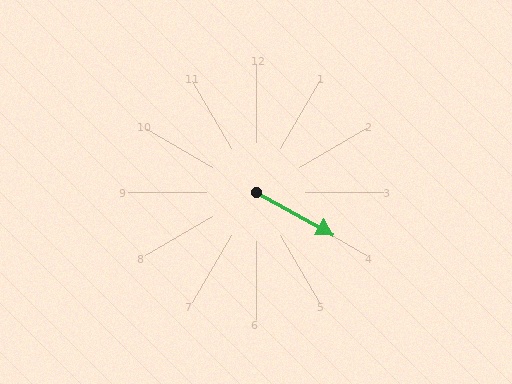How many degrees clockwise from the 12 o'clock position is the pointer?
Approximately 119 degrees.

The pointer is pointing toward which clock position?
Roughly 4 o'clock.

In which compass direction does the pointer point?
Southeast.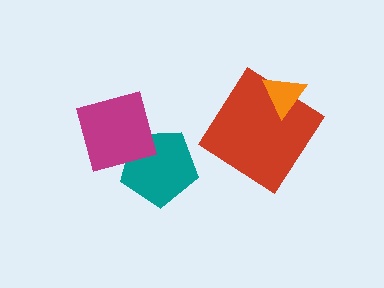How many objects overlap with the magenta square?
1 object overlaps with the magenta square.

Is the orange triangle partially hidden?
No, no other shape covers it.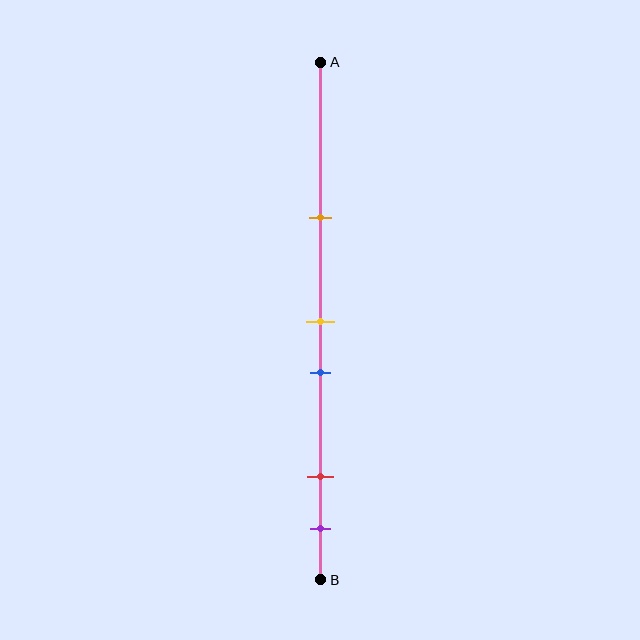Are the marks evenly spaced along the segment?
No, the marks are not evenly spaced.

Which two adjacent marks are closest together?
The yellow and blue marks are the closest adjacent pair.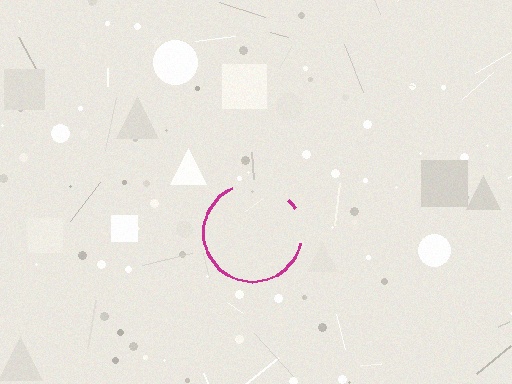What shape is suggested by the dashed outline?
The dashed outline suggests a circle.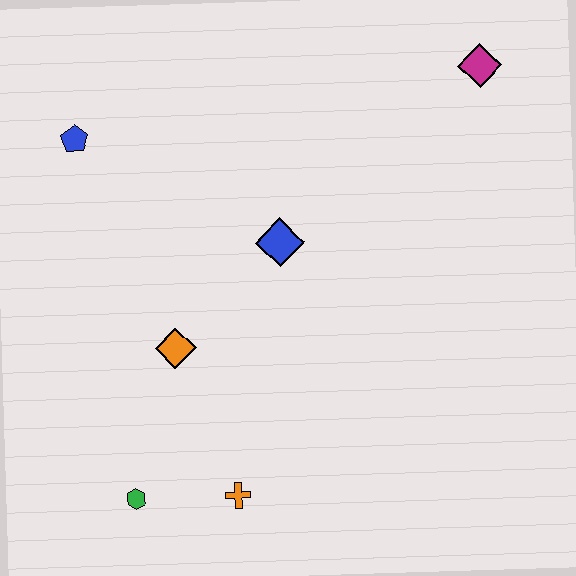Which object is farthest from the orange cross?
The magenta diamond is farthest from the orange cross.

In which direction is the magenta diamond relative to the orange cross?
The magenta diamond is above the orange cross.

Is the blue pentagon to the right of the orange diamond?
No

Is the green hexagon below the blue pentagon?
Yes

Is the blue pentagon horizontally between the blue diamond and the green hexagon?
No